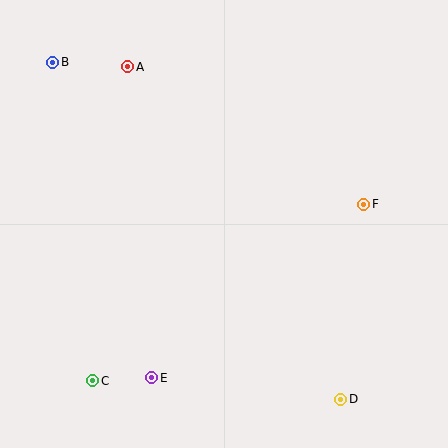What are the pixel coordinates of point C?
Point C is at (93, 381).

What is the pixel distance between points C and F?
The distance between C and F is 324 pixels.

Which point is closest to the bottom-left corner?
Point C is closest to the bottom-left corner.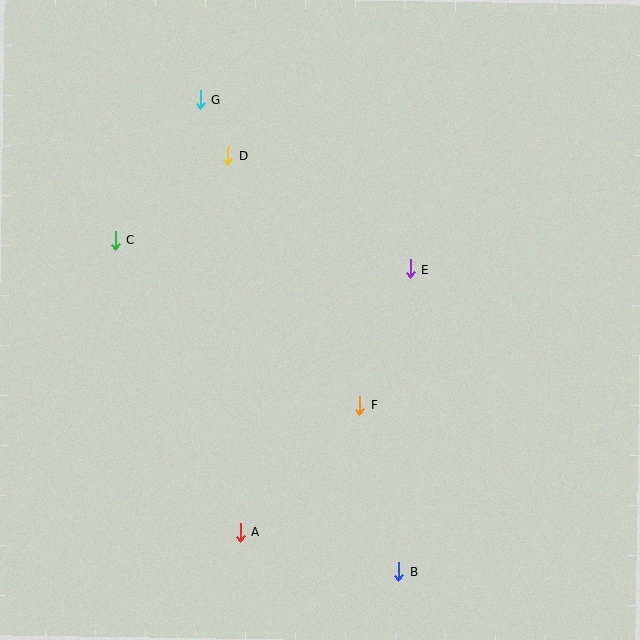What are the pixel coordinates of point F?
Point F is at (360, 405).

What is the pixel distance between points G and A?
The distance between G and A is 434 pixels.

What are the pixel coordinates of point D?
Point D is at (228, 155).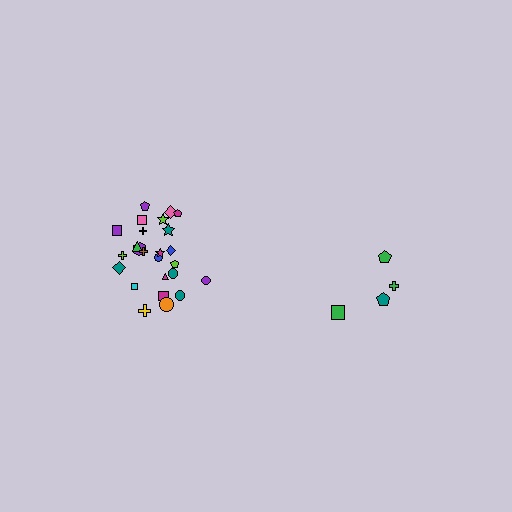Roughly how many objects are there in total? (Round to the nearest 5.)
Roughly 30 objects in total.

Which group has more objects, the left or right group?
The left group.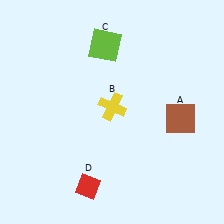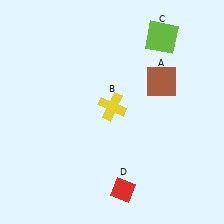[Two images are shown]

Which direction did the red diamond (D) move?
The red diamond (D) moved right.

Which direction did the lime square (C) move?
The lime square (C) moved right.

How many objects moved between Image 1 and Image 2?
3 objects moved between the two images.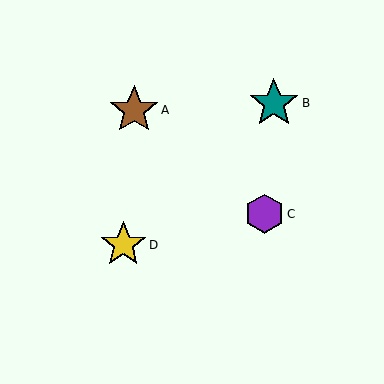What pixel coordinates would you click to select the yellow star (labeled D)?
Click at (123, 245) to select the yellow star D.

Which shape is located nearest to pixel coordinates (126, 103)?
The brown star (labeled A) at (134, 110) is nearest to that location.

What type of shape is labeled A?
Shape A is a brown star.